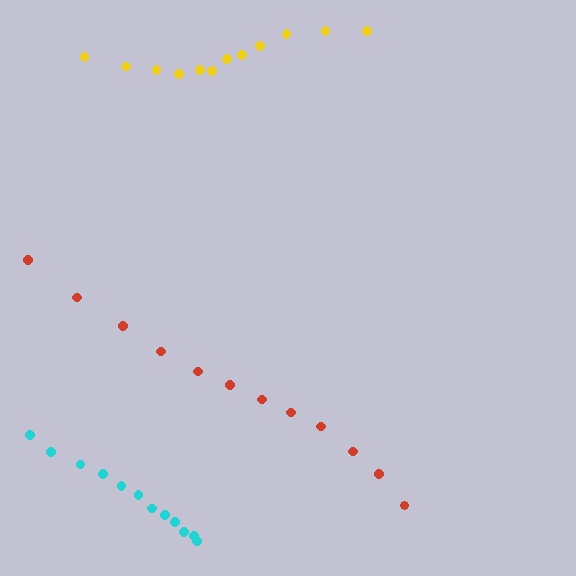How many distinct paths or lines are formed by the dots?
There are 3 distinct paths.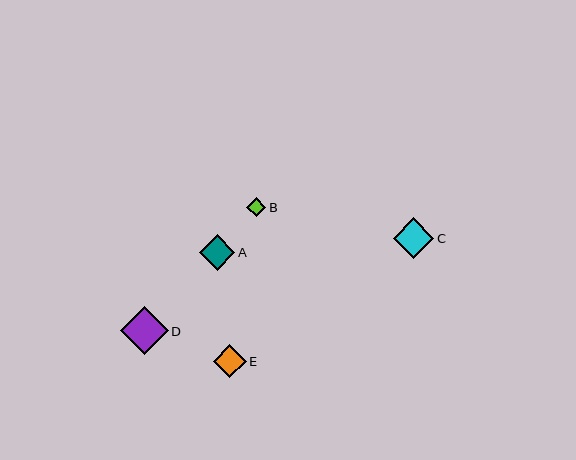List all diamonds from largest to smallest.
From largest to smallest: D, C, A, E, B.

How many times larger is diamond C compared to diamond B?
Diamond C is approximately 2.1 times the size of diamond B.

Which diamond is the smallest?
Diamond B is the smallest with a size of approximately 19 pixels.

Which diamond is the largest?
Diamond D is the largest with a size of approximately 48 pixels.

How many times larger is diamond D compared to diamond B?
Diamond D is approximately 2.5 times the size of diamond B.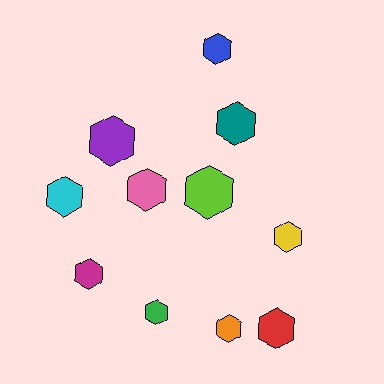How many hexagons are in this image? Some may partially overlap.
There are 11 hexagons.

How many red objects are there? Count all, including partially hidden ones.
There is 1 red object.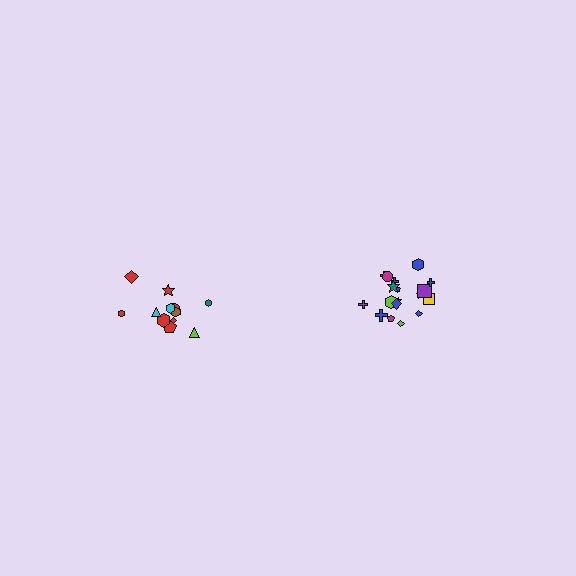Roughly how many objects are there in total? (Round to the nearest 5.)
Roughly 30 objects in total.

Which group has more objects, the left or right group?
The right group.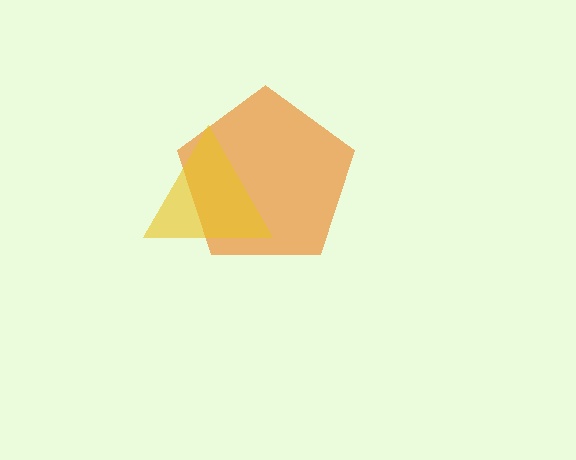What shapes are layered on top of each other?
The layered shapes are: an orange pentagon, a yellow triangle.